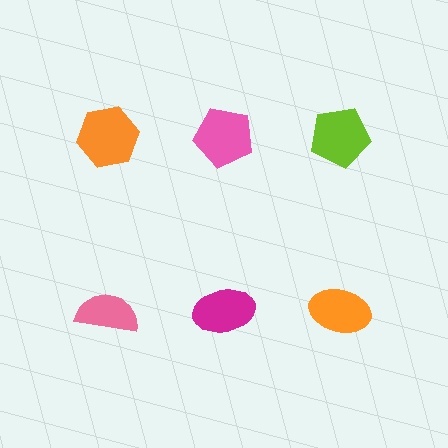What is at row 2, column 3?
An orange ellipse.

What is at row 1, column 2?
A pink pentagon.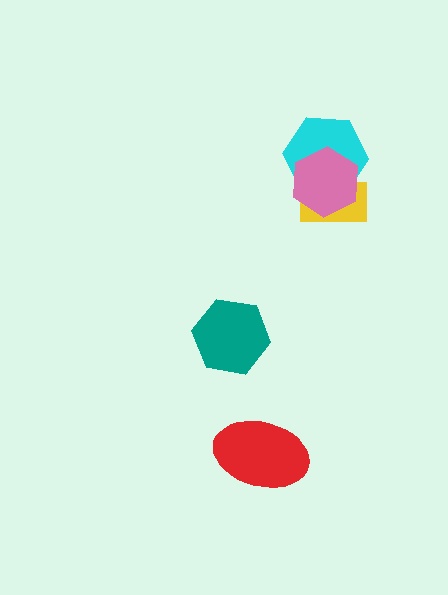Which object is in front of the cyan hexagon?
The pink hexagon is in front of the cyan hexagon.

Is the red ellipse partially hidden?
No, no other shape covers it.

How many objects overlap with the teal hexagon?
0 objects overlap with the teal hexagon.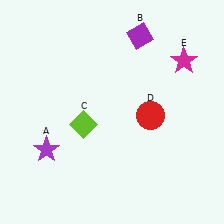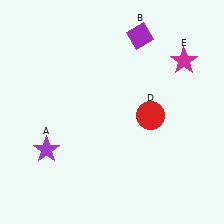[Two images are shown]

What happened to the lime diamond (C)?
The lime diamond (C) was removed in Image 2. It was in the bottom-left area of Image 1.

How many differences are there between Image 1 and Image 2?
There is 1 difference between the two images.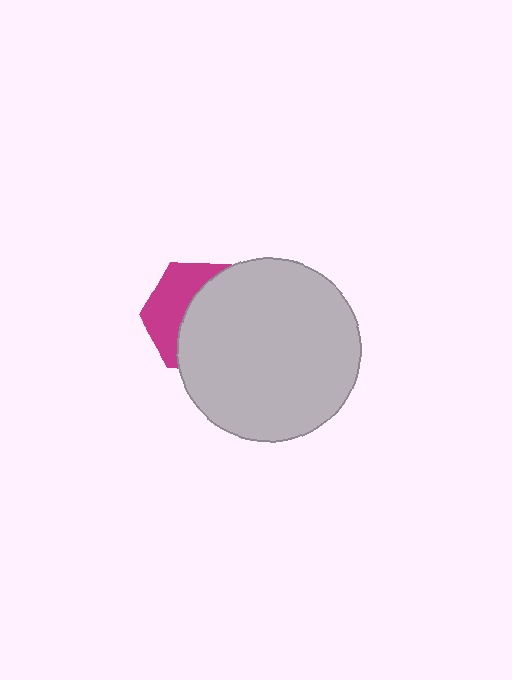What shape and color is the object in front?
The object in front is a light gray circle.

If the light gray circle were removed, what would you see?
You would see the complete magenta hexagon.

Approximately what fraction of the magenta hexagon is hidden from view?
Roughly 61% of the magenta hexagon is hidden behind the light gray circle.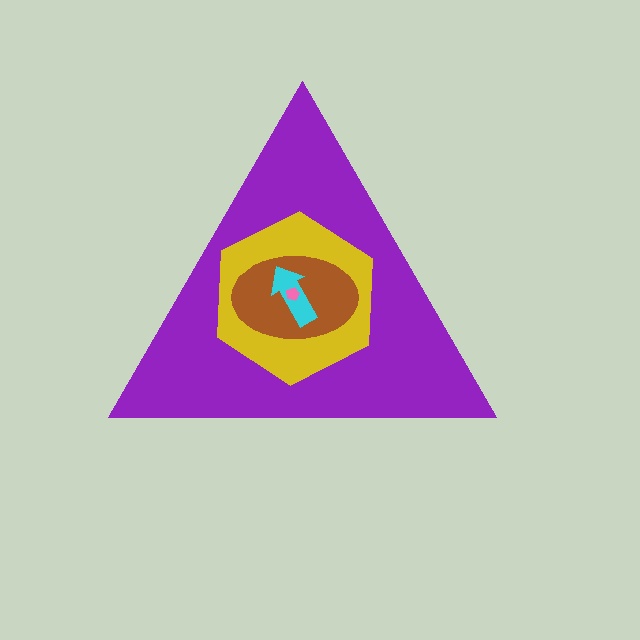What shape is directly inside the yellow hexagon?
The brown ellipse.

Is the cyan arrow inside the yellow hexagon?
Yes.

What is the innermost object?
The pink pentagon.